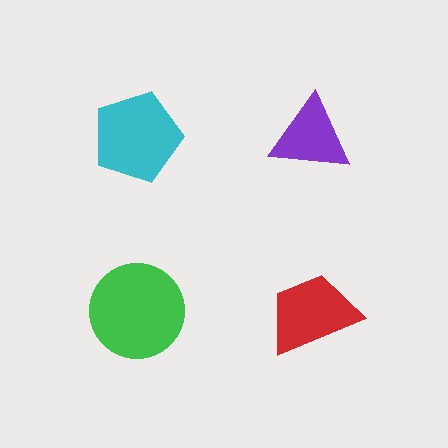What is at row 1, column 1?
A cyan pentagon.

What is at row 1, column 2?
A purple triangle.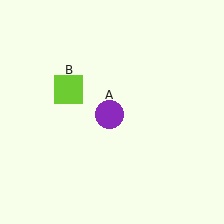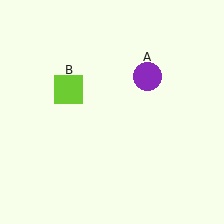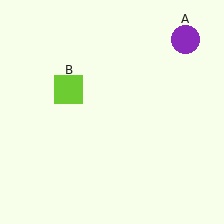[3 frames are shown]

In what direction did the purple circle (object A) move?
The purple circle (object A) moved up and to the right.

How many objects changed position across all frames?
1 object changed position: purple circle (object A).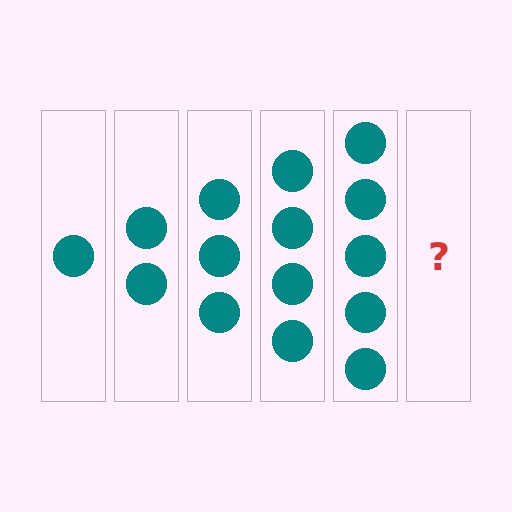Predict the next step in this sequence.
The next step is 6 circles.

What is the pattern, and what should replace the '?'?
The pattern is that each step adds one more circle. The '?' should be 6 circles.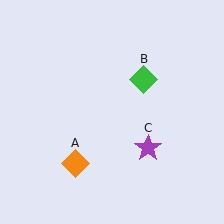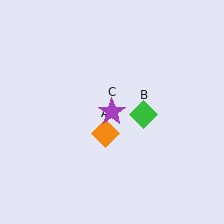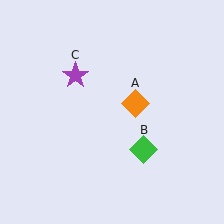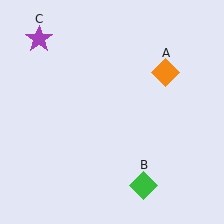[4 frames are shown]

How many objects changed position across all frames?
3 objects changed position: orange diamond (object A), green diamond (object B), purple star (object C).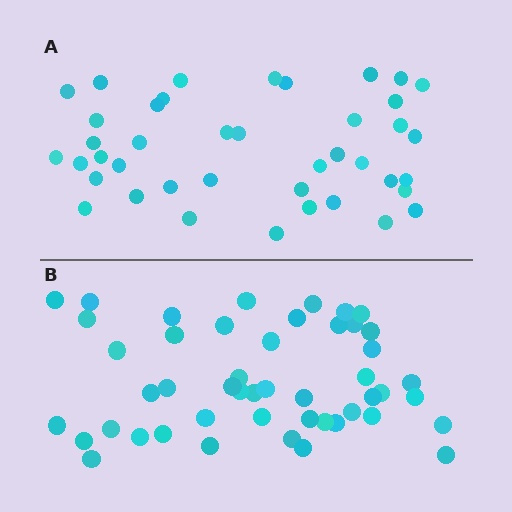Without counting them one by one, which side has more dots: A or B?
Region B (the bottom region) has more dots.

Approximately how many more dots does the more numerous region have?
Region B has roughly 8 or so more dots than region A.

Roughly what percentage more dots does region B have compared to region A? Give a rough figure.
About 15% more.